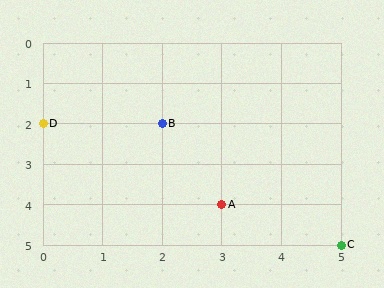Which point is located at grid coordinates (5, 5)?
Point C is at (5, 5).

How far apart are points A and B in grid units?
Points A and B are 1 column and 2 rows apart (about 2.2 grid units diagonally).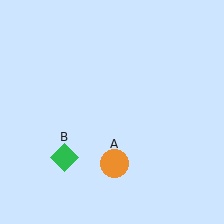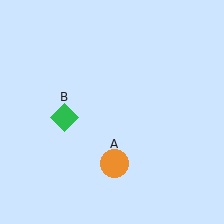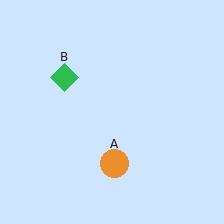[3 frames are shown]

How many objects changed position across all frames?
1 object changed position: green diamond (object B).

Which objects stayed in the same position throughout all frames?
Orange circle (object A) remained stationary.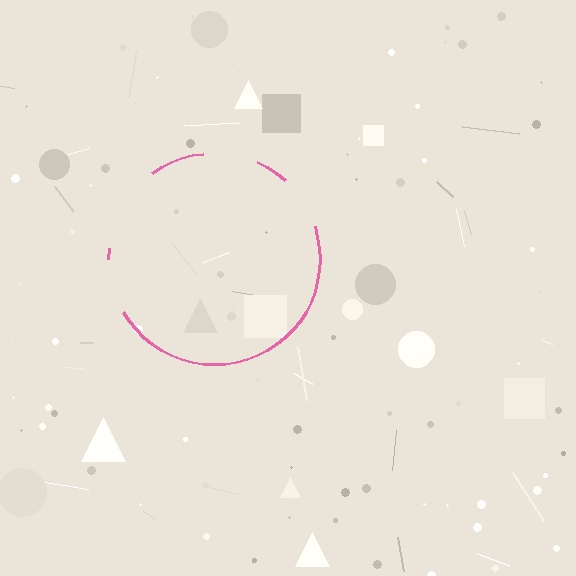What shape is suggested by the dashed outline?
The dashed outline suggests a circle.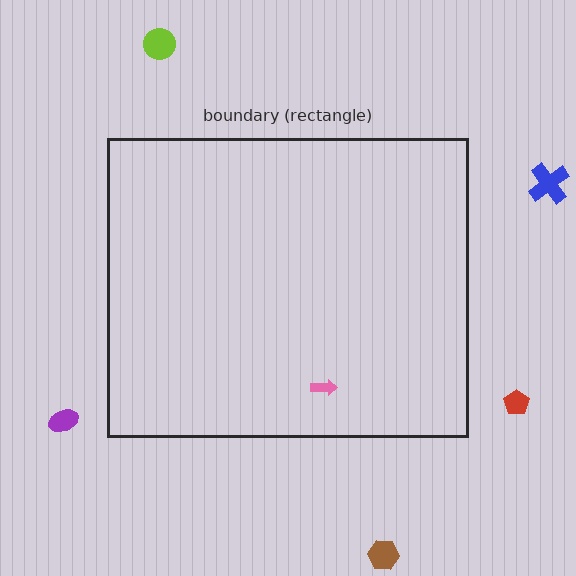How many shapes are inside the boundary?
1 inside, 5 outside.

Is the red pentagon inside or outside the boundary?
Outside.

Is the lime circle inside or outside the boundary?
Outside.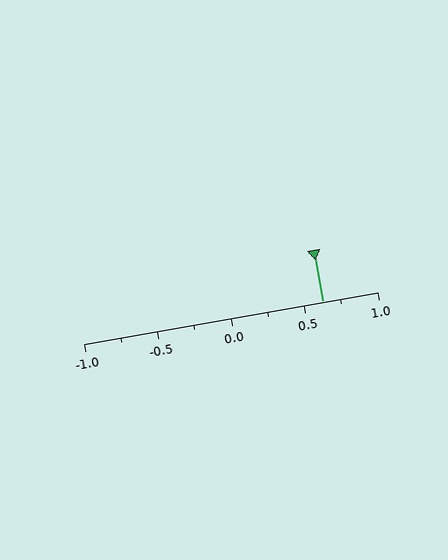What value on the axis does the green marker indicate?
The marker indicates approximately 0.62.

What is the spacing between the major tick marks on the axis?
The major ticks are spaced 0.5 apart.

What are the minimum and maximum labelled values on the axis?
The axis runs from -1.0 to 1.0.